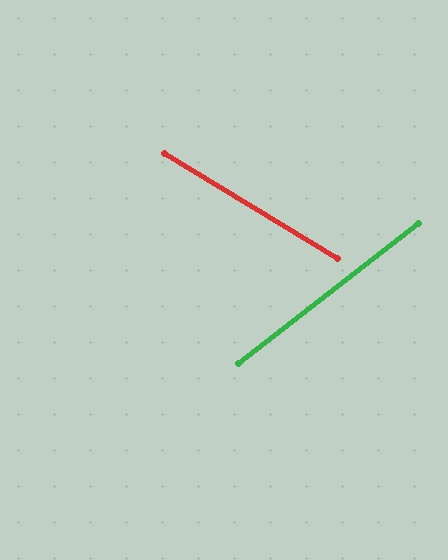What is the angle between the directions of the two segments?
Approximately 69 degrees.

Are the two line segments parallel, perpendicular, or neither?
Neither parallel nor perpendicular — they differ by about 69°.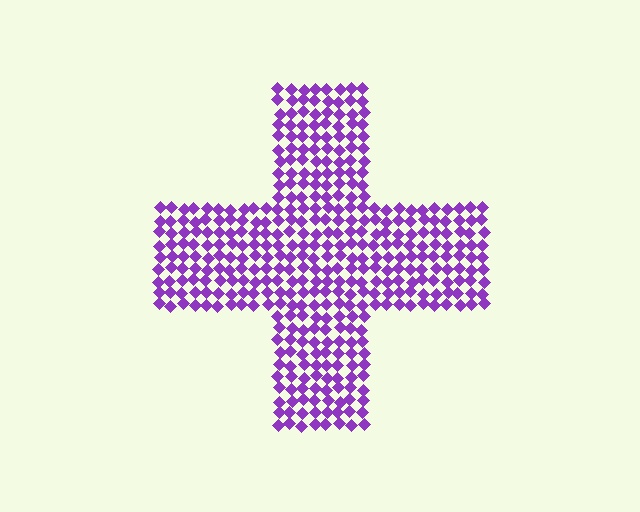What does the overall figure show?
The overall figure shows a cross.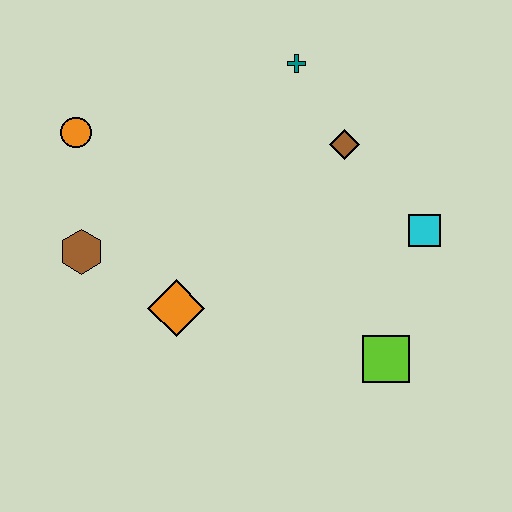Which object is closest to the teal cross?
The brown diamond is closest to the teal cross.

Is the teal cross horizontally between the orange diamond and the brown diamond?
Yes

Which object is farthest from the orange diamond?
The teal cross is farthest from the orange diamond.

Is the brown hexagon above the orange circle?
No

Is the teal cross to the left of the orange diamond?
No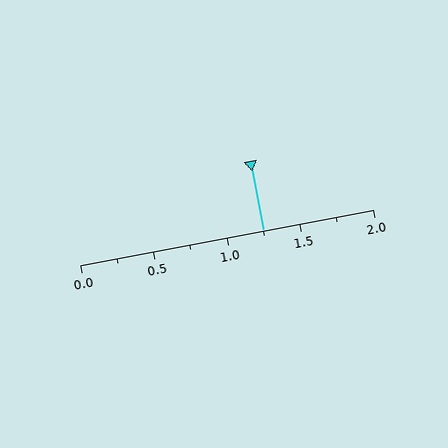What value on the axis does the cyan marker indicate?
The marker indicates approximately 1.25.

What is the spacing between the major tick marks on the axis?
The major ticks are spaced 0.5 apart.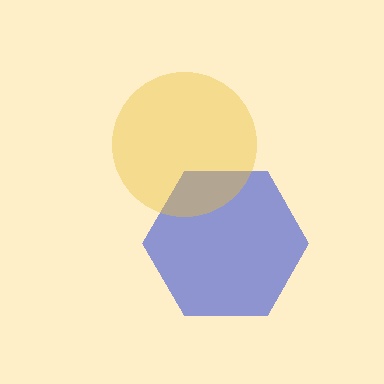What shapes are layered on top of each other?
The layered shapes are: a blue hexagon, a yellow circle.